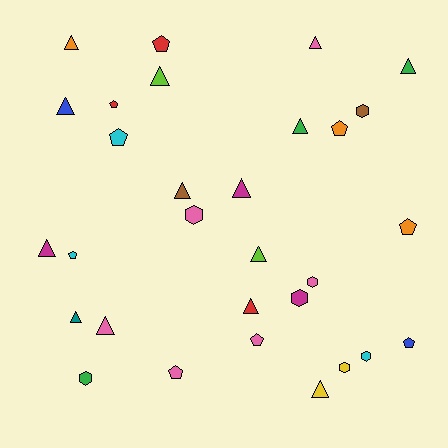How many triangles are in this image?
There are 14 triangles.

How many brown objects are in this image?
There are 2 brown objects.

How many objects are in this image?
There are 30 objects.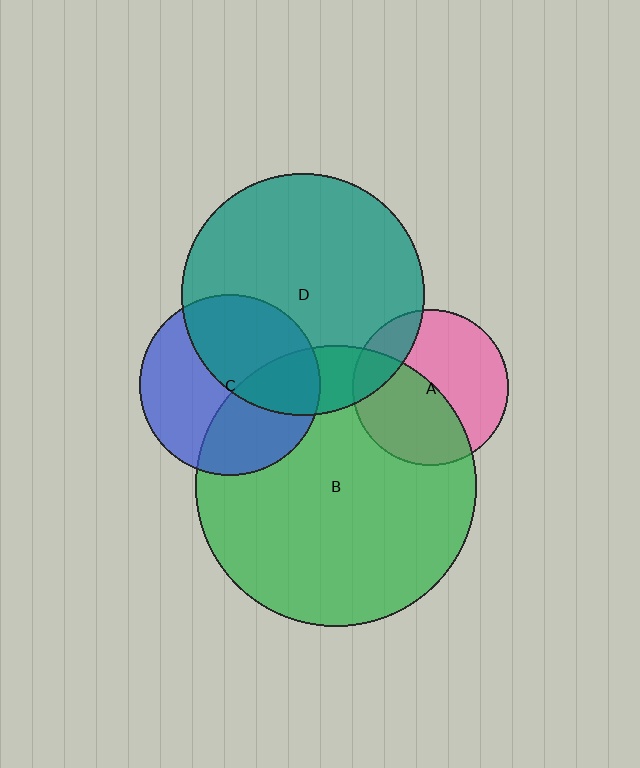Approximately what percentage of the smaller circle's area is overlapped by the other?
Approximately 45%.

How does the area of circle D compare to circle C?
Approximately 1.8 times.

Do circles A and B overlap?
Yes.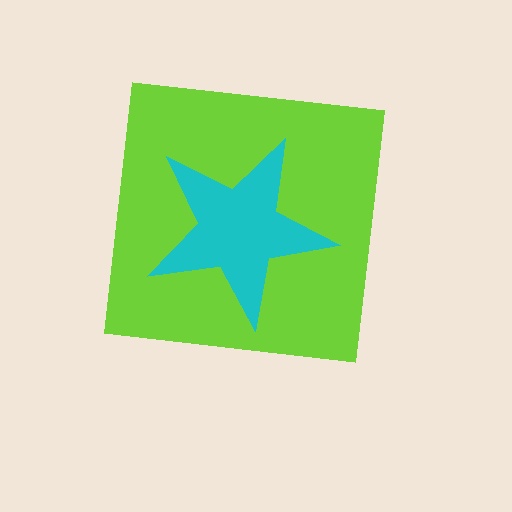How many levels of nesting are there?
2.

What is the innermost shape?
The cyan star.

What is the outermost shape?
The lime square.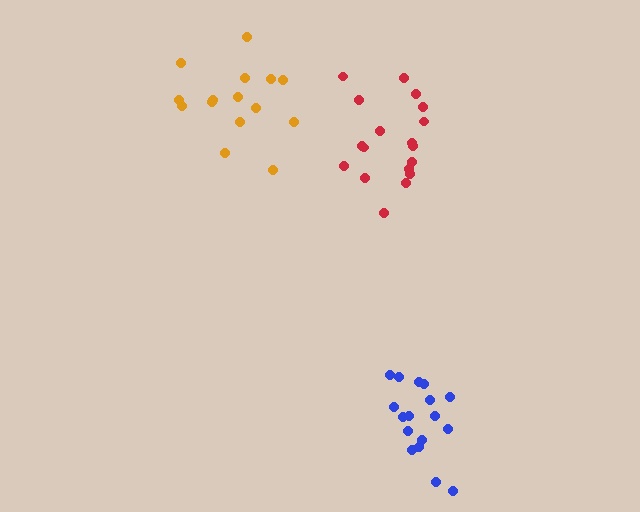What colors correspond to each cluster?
The clusters are colored: blue, red, orange.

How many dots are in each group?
Group 1: 17 dots, Group 2: 18 dots, Group 3: 15 dots (50 total).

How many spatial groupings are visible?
There are 3 spatial groupings.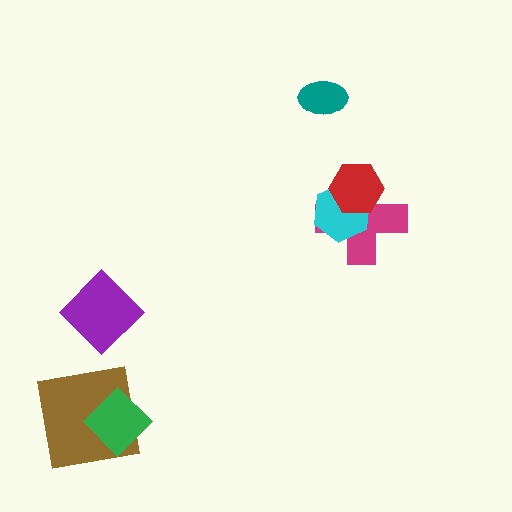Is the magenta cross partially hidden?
Yes, it is partially covered by another shape.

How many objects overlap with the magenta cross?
2 objects overlap with the magenta cross.